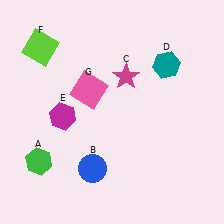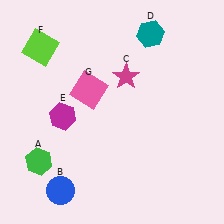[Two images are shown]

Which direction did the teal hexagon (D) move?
The teal hexagon (D) moved up.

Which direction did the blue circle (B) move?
The blue circle (B) moved left.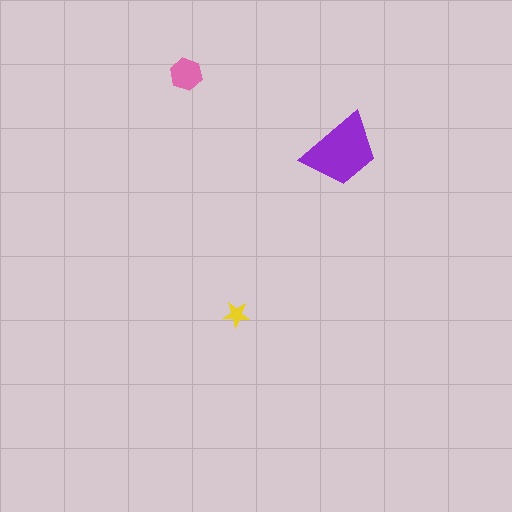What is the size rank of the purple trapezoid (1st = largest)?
1st.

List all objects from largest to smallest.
The purple trapezoid, the pink hexagon, the yellow star.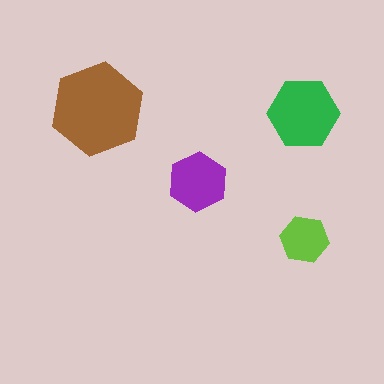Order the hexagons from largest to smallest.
the brown one, the green one, the purple one, the lime one.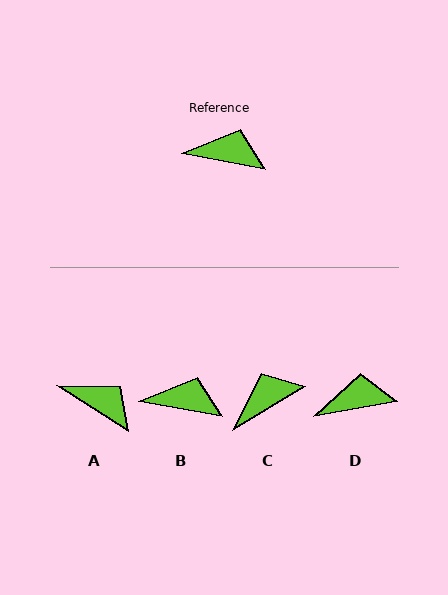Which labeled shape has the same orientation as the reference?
B.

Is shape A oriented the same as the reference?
No, it is off by about 22 degrees.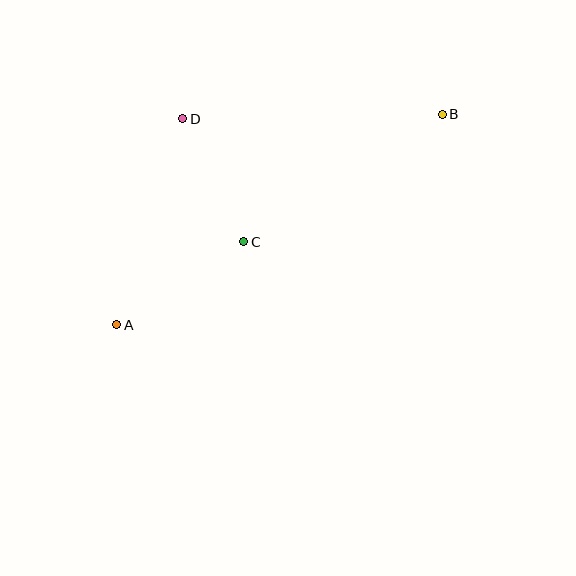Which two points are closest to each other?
Points C and D are closest to each other.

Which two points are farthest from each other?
Points A and B are farthest from each other.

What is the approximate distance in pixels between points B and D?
The distance between B and D is approximately 259 pixels.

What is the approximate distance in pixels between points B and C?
The distance between B and C is approximately 236 pixels.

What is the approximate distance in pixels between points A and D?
The distance between A and D is approximately 216 pixels.